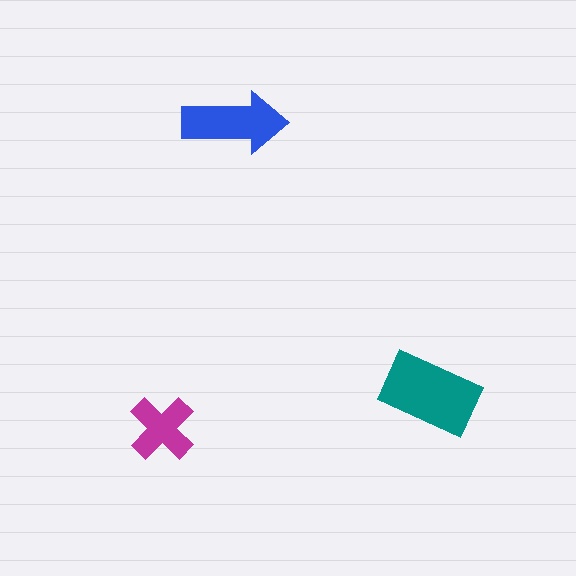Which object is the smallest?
The magenta cross.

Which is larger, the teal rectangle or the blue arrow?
The teal rectangle.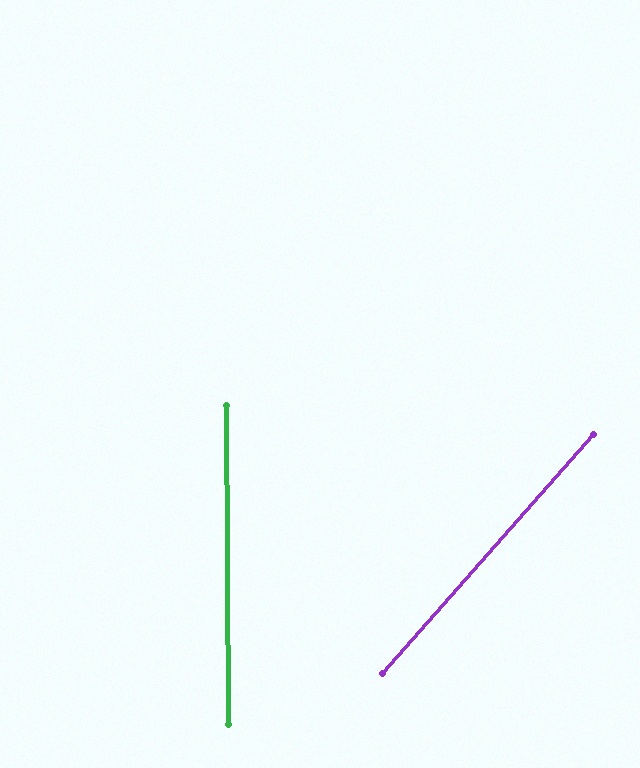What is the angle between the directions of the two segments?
Approximately 42 degrees.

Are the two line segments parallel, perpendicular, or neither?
Neither parallel nor perpendicular — they differ by about 42°.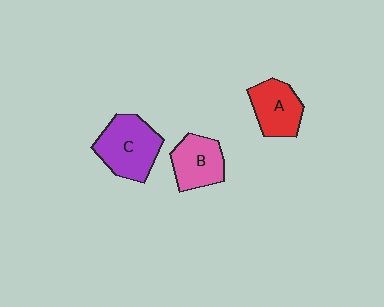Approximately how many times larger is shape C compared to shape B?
Approximately 1.3 times.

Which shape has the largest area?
Shape C (purple).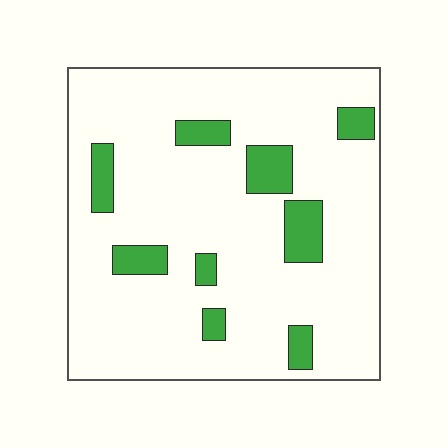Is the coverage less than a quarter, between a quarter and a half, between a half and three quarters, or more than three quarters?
Less than a quarter.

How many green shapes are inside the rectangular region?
9.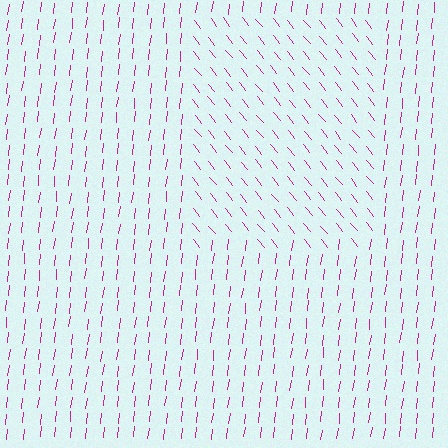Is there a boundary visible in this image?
Yes, there is a texture boundary formed by a change in line orientation.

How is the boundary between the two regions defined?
The boundary is defined purely by a change in line orientation (approximately 45 degrees difference). All lines are the same color and thickness.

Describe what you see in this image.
The image is filled with small magenta line segments. A rectangle region in the image has lines oriented differently from the surrounding lines, creating a visible texture boundary.